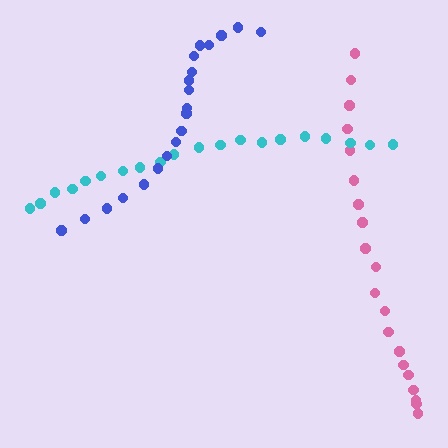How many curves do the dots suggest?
There are 3 distinct paths.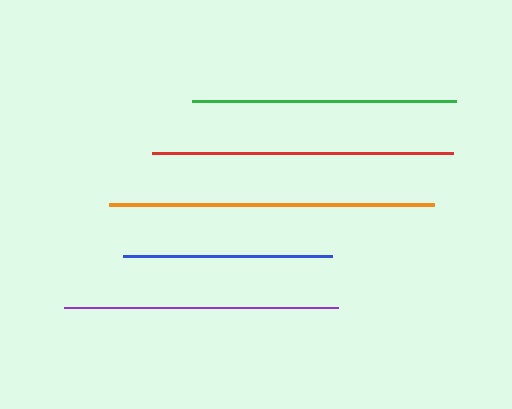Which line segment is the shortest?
The blue line is the shortest at approximately 209 pixels.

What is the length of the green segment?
The green segment is approximately 263 pixels long.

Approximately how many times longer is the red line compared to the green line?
The red line is approximately 1.1 times the length of the green line.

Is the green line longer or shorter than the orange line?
The orange line is longer than the green line.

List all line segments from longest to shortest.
From longest to shortest: orange, red, purple, green, blue.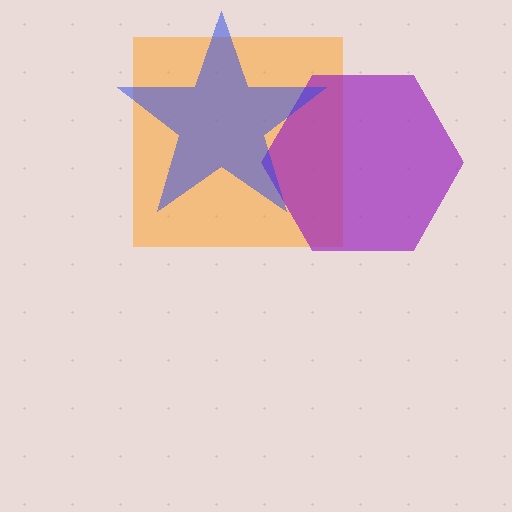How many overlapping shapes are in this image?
There are 3 overlapping shapes in the image.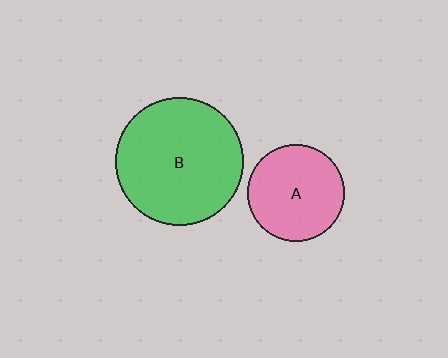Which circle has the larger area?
Circle B (green).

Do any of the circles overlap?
No, none of the circles overlap.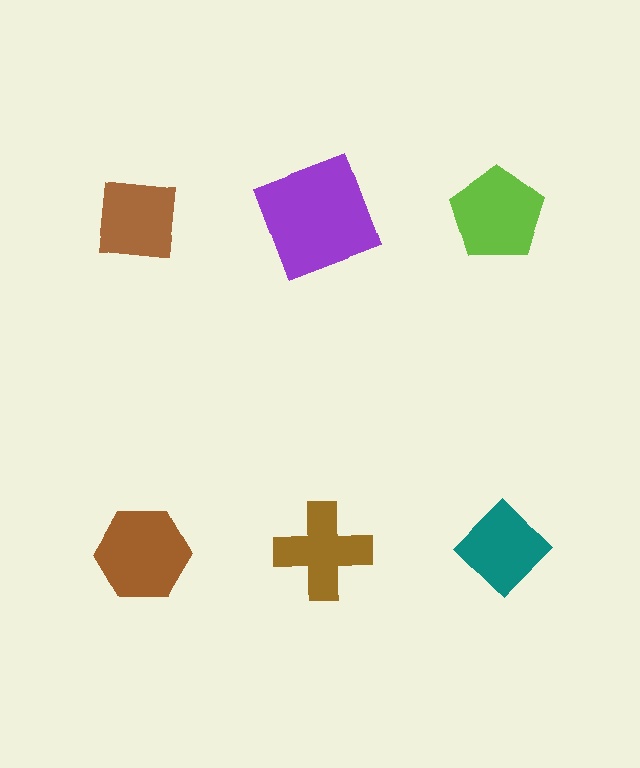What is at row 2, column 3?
A teal diamond.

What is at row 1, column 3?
A lime pentagon.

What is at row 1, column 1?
A brown square.